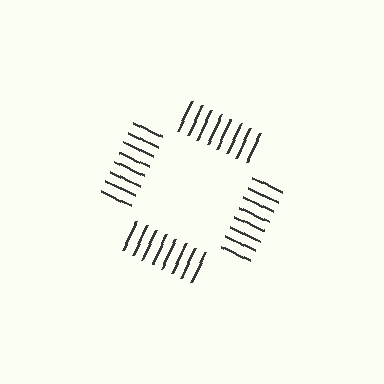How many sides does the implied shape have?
4 sides — the line-ends trace a square.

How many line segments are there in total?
32 — 8 along each of the 4 edges.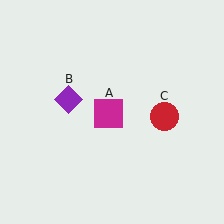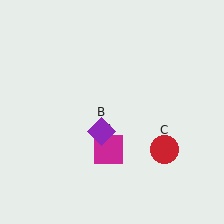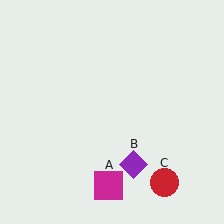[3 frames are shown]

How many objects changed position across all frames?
3 objects changed position: magenta square (object A), purple diamond (object B), red circle (object C).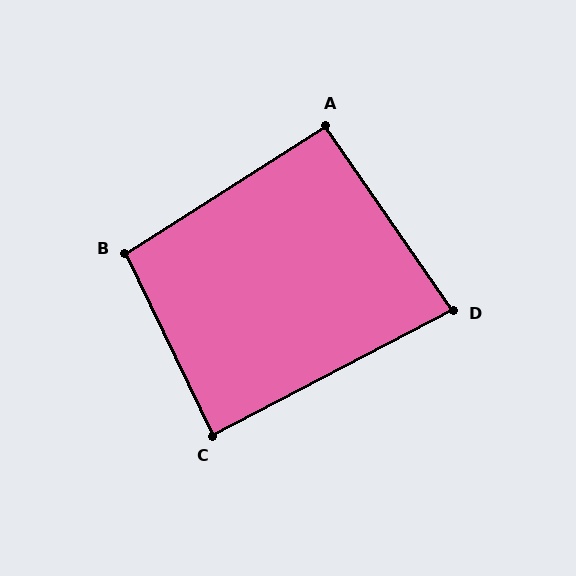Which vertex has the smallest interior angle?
D, at approximately 83 degrees.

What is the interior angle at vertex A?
Approximately 92 degrees (approximately right).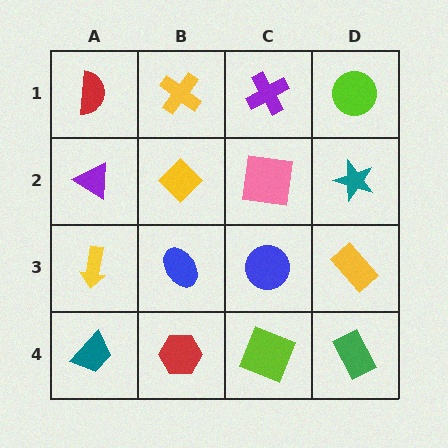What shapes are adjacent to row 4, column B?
A blue ellipse (row 3, column B), a teal trapezoid (row 4, column A), a lime square (row 4, column C).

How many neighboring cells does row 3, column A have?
3.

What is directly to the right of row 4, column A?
A red hexagon.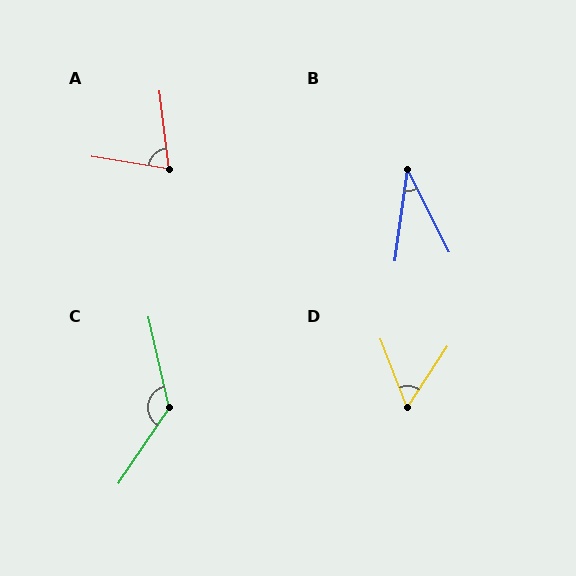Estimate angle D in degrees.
Approximately 54 degrees.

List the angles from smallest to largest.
B (35°), D (54°), A (74°), C (134°).